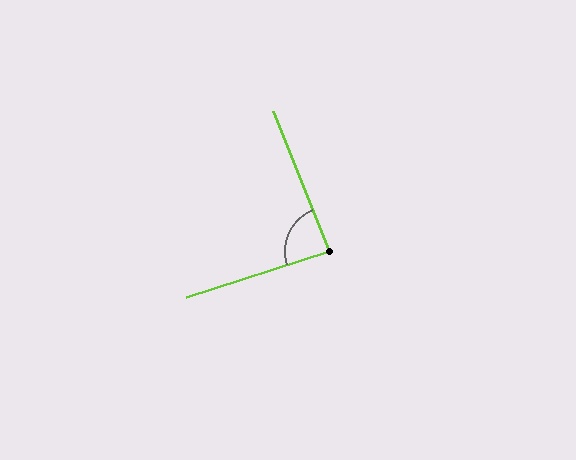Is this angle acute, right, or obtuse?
It is approximately a right angle.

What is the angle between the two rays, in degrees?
Approximately 86 degrees.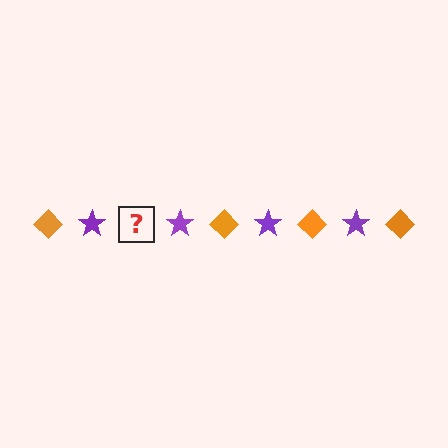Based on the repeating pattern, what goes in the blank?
The blank should be an orange diamond.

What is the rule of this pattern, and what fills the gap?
The rule is that the pattern alternates between orange diamond and purple star. The gap should be filled with an orange diamond.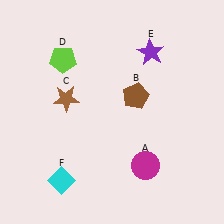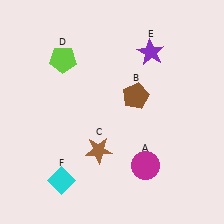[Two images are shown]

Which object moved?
The brown star (C) moved down.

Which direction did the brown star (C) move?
The brown star (C) moved down.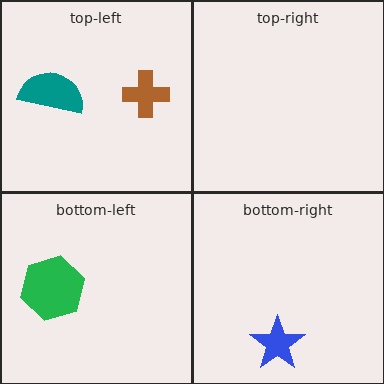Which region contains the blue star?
The bottom-right region.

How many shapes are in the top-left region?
2.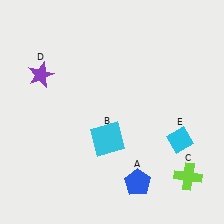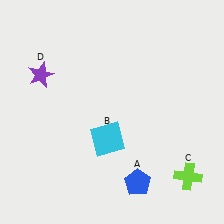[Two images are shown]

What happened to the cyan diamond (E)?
The cyan diamond (E) was removed in Image 2. It was in the bottom-right area of Image 1.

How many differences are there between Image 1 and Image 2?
There is 1 difference between the two images.